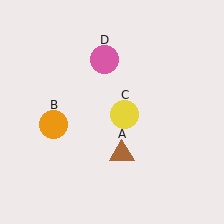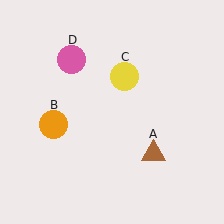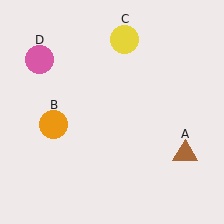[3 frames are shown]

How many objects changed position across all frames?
3 objects changed position: brown triangle (object A), yellow circle (object C), pink circle (object D).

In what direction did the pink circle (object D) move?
The pink circle (object D) moved left.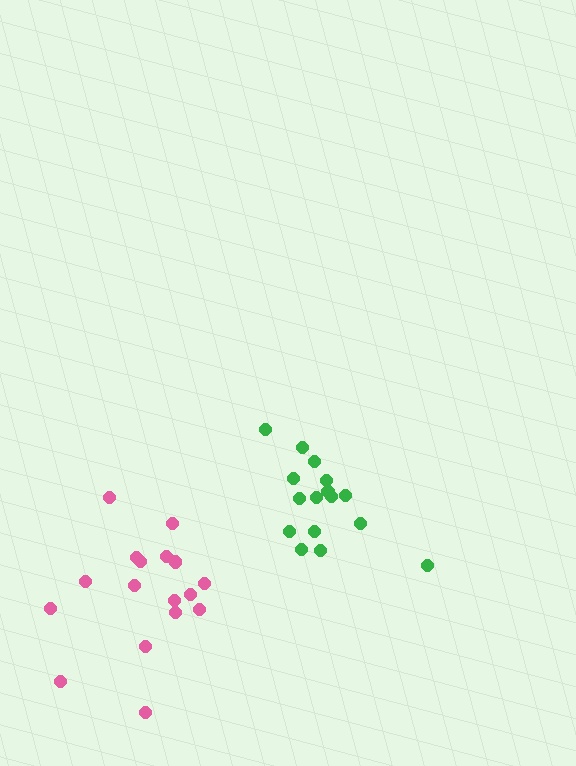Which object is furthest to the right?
The green cluster is rightmost.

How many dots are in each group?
Group 1: 16 dots, Group 2: 17 dots (33 total).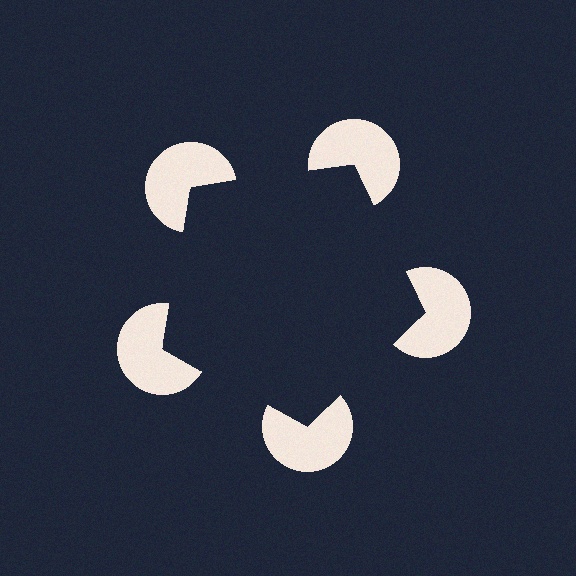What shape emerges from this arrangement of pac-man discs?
An illusory pentagon — its edges are inferred from the aligned wedge cuts in the pac-man discs, not physically drawn.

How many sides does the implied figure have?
5 sides.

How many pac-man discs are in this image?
There are 5 — one at each vertex of the illusory pentagon.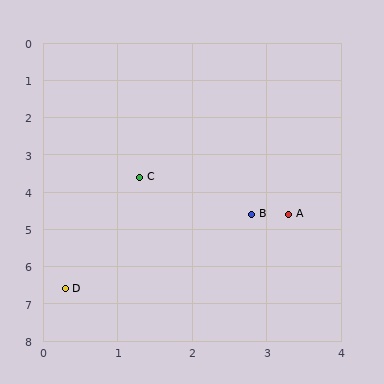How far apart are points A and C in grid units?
Points A and C are about 2.2 grid units apart.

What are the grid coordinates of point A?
Point A is at approximately (3.3, 4.6).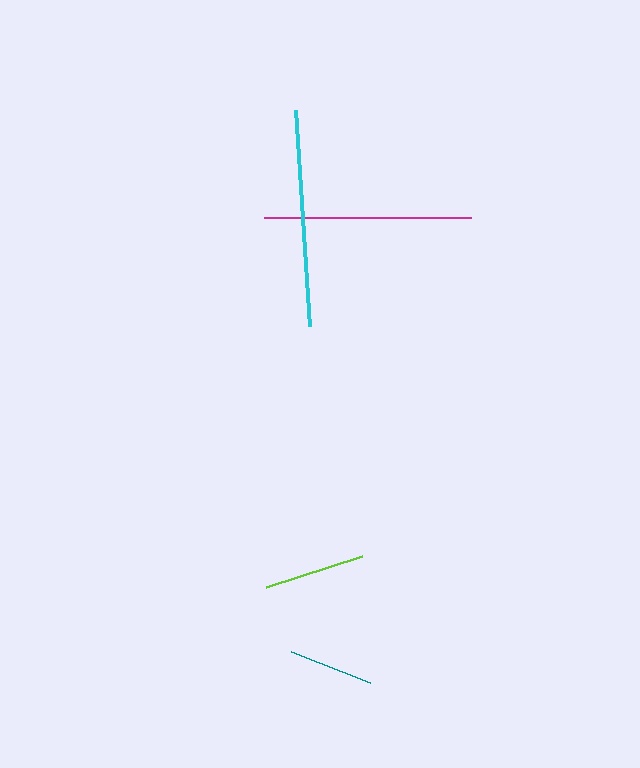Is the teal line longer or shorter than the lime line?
The lime line is longer than the teal line.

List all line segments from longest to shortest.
From longest to shortest: cyan, magenta, lime, teal.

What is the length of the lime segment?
The lime segment is approximately 101 pixels long.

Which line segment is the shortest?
The teal line is the shortest at approximately 85 pixels.